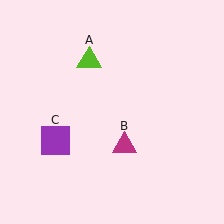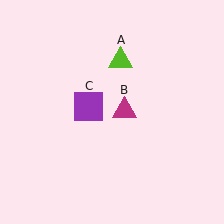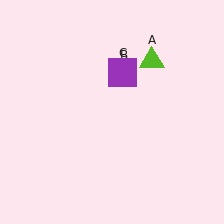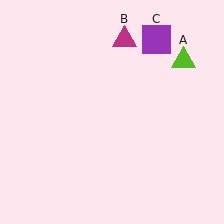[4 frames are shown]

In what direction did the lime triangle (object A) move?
The lime triangle (object A) moved right.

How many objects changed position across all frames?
3 objects changed position: lime triangle (object A), magenta triangle (object B), purple square (object C).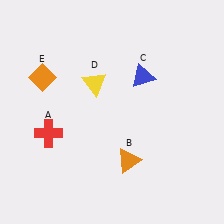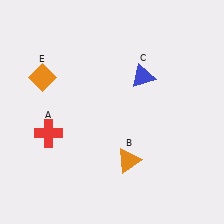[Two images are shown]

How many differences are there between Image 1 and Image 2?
There is 1 difference between the two images.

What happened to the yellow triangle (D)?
The yellow triangle (D) was removed in Image 2. It was in the top-left area of Image 1.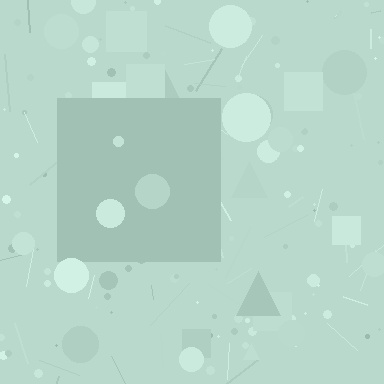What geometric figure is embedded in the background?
A square is embedded in the background.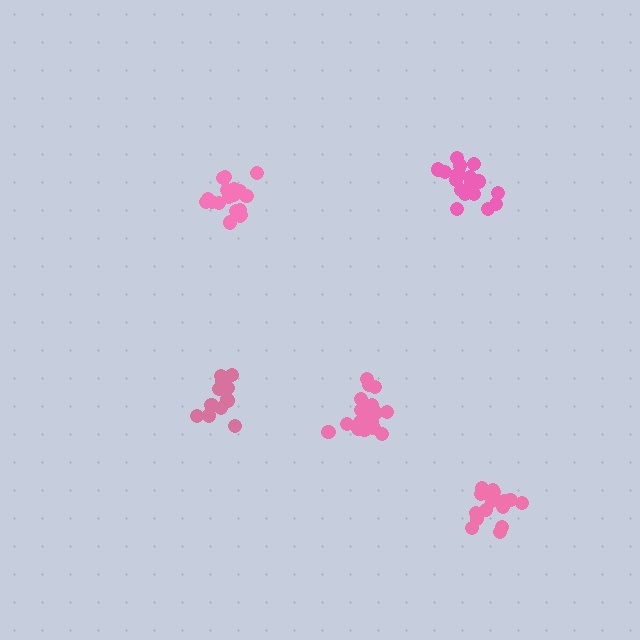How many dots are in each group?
Group 1: 13 dots, Group 2: 19 dots, Group 3: 16 dots, Group 4: 18 dots, Group 5: 19 dots (85 total).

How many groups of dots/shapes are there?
There are 5 groups.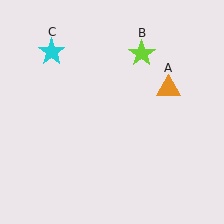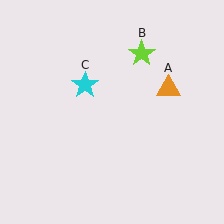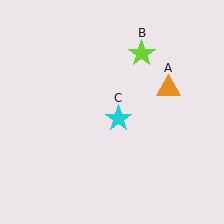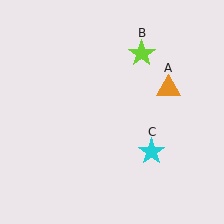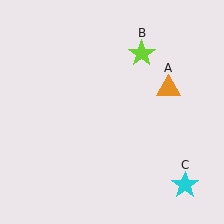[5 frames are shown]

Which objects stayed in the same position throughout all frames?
Orange triangle (object A) and lime star (object B) remained stationary.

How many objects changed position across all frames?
1 object changed position: cyan star (object C).